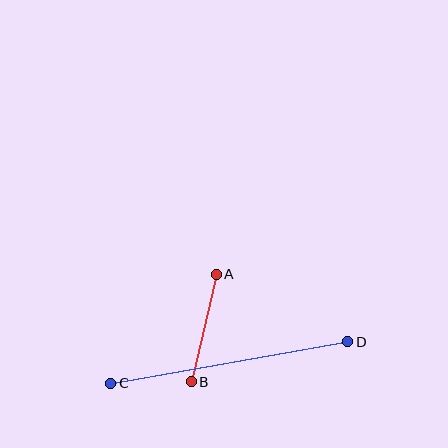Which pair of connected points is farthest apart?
Points C and D are farthest apart.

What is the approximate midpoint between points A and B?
The midpoint is at approximately (204, 328) pixels.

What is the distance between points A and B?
The distance is approximately 111 pixels.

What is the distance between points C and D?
The distance is approximately 241 pixels.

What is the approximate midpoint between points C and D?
The midpoint is at approximately (229, 362) pixels.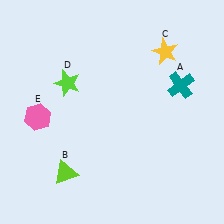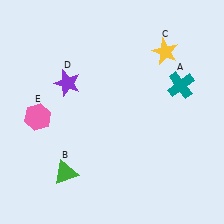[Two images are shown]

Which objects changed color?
B changed from lime to green. D changed from lime to purple.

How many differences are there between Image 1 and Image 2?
There are 2 differences between the two images.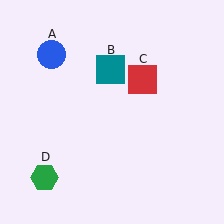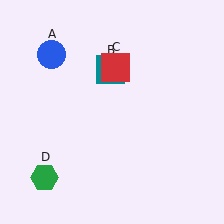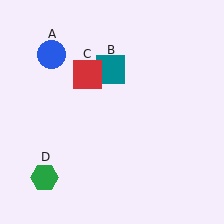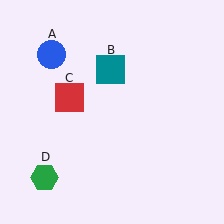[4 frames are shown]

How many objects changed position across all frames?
1 object changed position: red square (object C).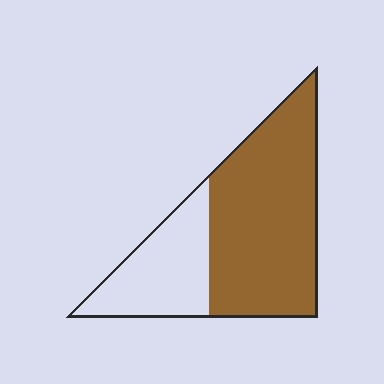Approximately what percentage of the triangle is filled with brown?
Approximately 70%.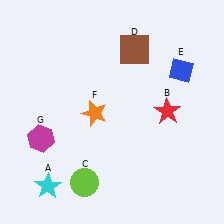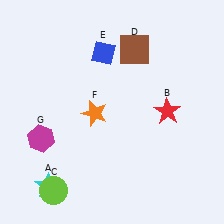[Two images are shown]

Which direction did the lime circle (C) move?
The lime circle (C) moved left.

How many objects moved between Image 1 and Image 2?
2 objects moved between the two images.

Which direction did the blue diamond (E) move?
The blue diamond (E) moved left.